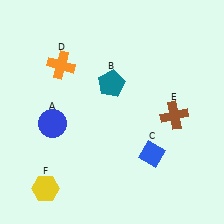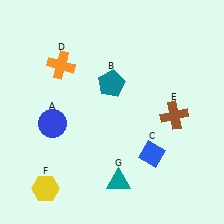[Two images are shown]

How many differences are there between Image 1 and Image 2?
There is 1 difference between the two images.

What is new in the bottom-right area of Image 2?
A teal triangle (G) was added in the bottom-right area of Image 2.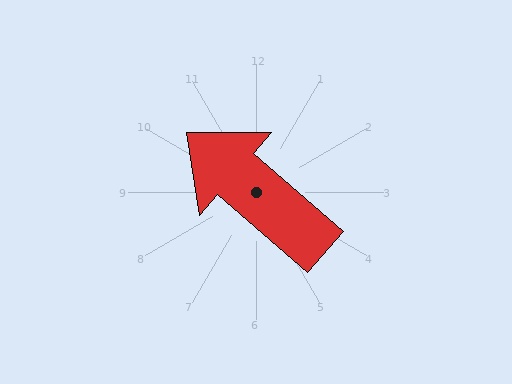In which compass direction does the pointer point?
Northwest.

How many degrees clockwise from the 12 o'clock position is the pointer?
Approximately 311 degrees.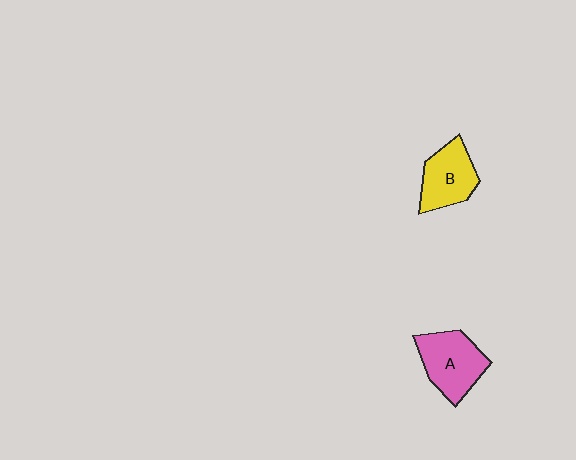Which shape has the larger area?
Shape A (pink).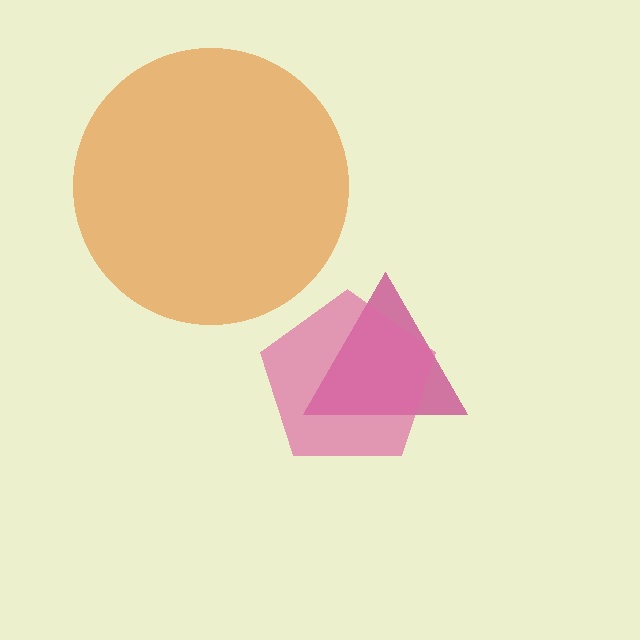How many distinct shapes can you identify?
There are 3 distinct shapes: an orange circle, a magenta triangle, a pink pentagon.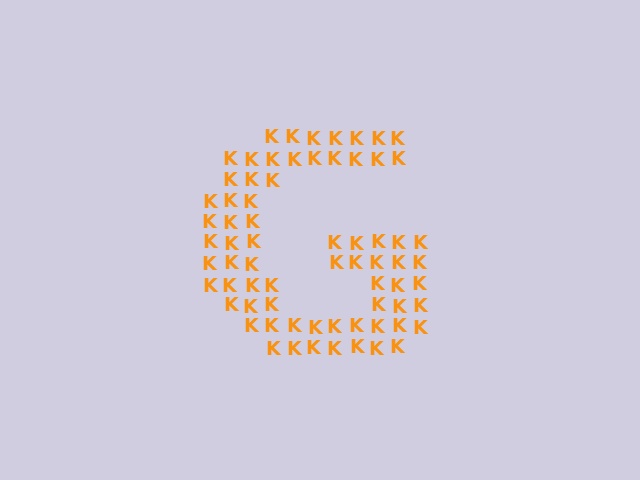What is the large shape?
The large shape is the letter G.